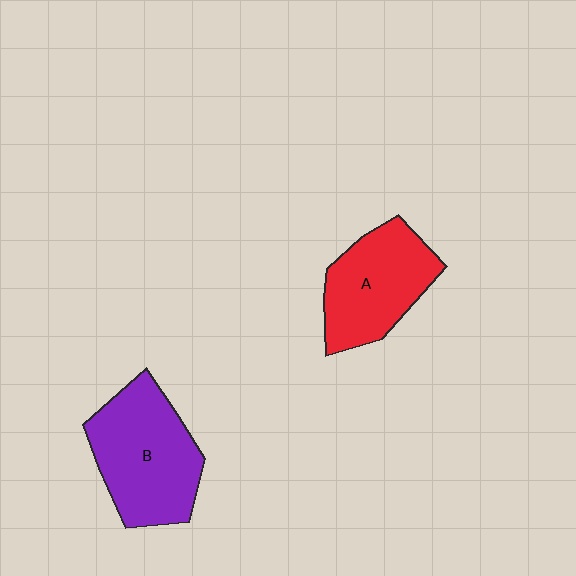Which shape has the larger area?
Shape B (purple).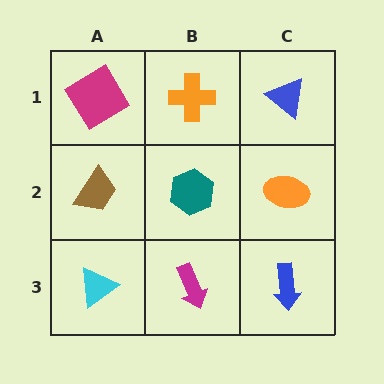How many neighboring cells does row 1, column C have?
2.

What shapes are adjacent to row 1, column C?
An orange ellipse (row 2, column C), an orange cross (row 1, column B).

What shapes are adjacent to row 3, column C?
An orange ellipse (row 2, column C), a magenta arrow (row 3, column B).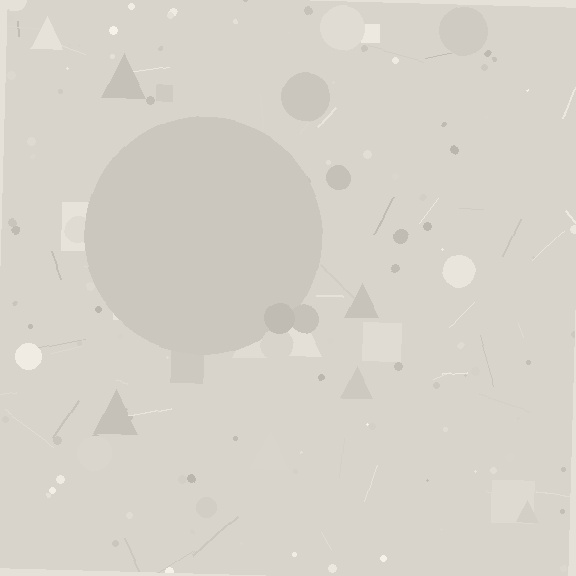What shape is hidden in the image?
A circle is hidden in the image.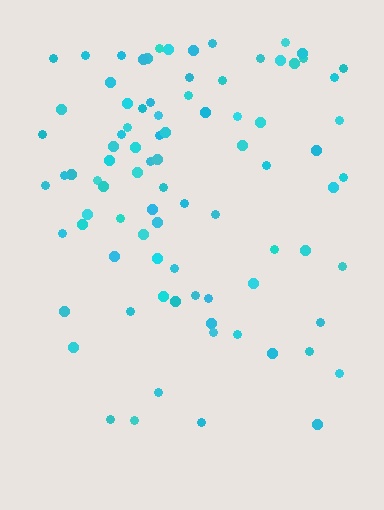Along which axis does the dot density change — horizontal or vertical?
Vertical.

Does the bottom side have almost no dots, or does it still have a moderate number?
Still a moderate number, just noticeably fewer than the top.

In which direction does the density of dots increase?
From bottom to top, with the top side densest.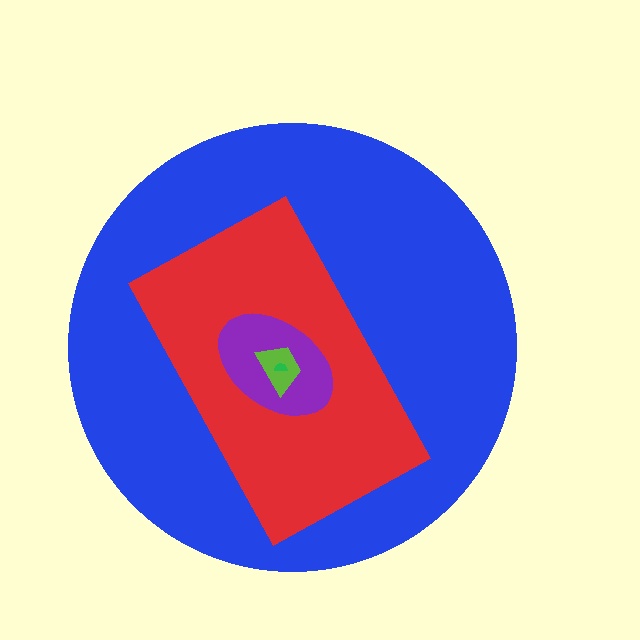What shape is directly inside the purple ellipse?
The lime trapezoid.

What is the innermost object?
The green semicircle.